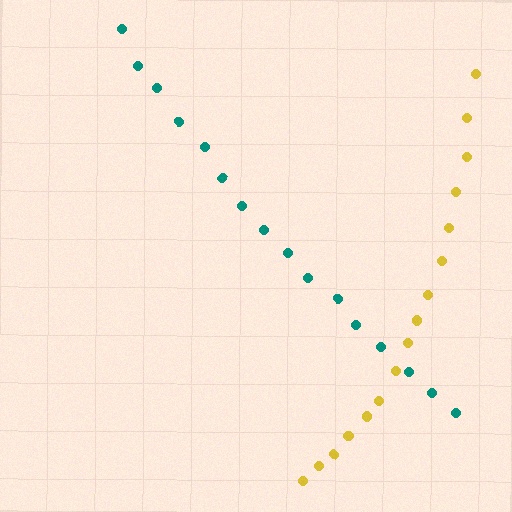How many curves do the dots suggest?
There are 2 distinct paths.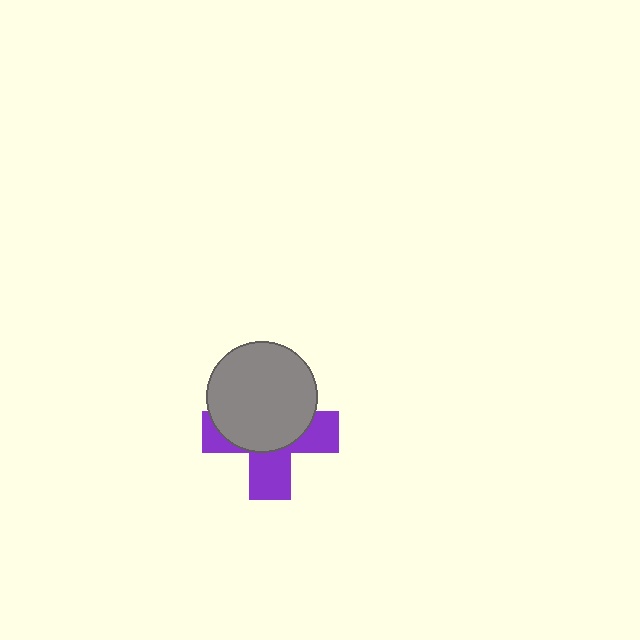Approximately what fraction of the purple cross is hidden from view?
Roughly 55% of the purple cross is hidden behind the gray circle.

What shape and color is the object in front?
The object in front is a gray circle.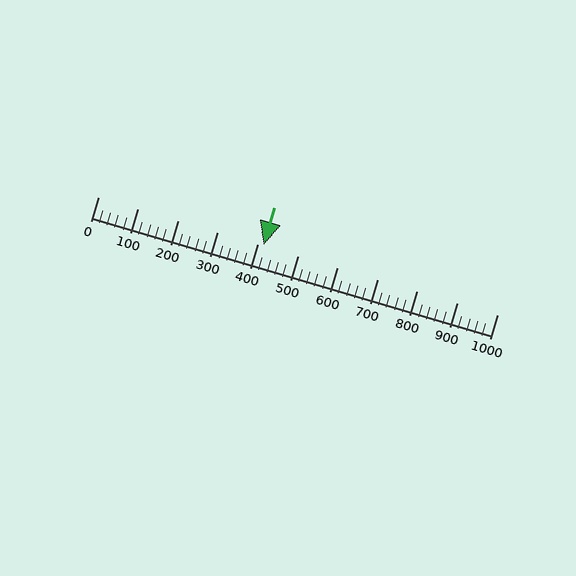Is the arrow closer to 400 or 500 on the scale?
The arrow is closer to 400.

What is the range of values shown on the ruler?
The ruler shows values from 0 to 1000.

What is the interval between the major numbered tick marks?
The major tick marks are spaced 100 units apart.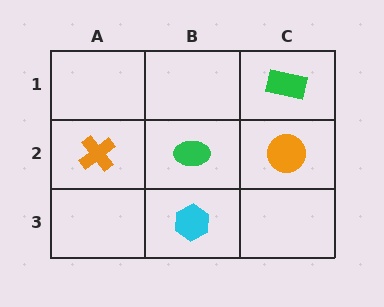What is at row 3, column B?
A cyan hexagon.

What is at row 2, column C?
An orange circle.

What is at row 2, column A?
An orange cross.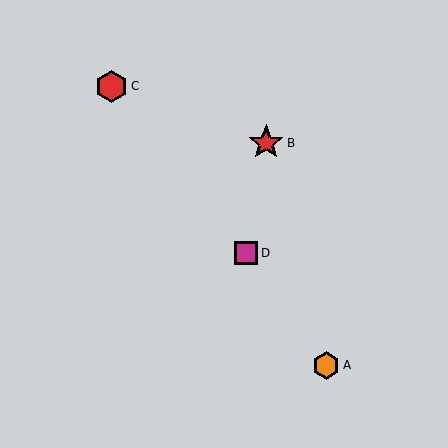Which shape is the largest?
The red star (labeled B) is the largest.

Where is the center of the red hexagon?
The center of the red hexagon is at (111, 86).